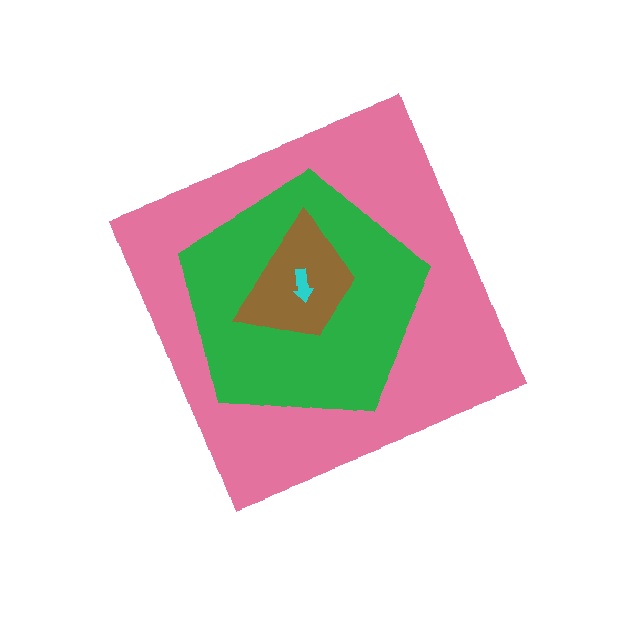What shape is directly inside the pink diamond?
The green pentagon.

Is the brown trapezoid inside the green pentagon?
Yes.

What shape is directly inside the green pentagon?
The brown trapezoid.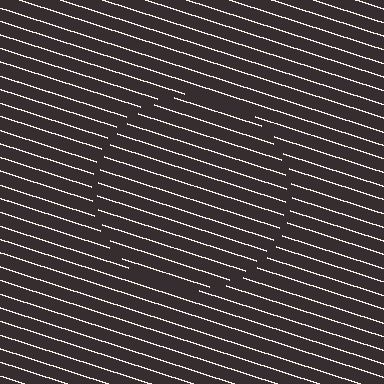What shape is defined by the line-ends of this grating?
An illusory circle. The interior of the shape contains the same grating, shifted by half a period — the contour is defined by the phase discontinuity where line-ends from the inner and outer gratings abut.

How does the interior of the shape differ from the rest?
The interior of the shape contains the same grating, shifted by half a period — the contour is defined by the phase discontinuity where line-ends from the inner and outer gratings abut.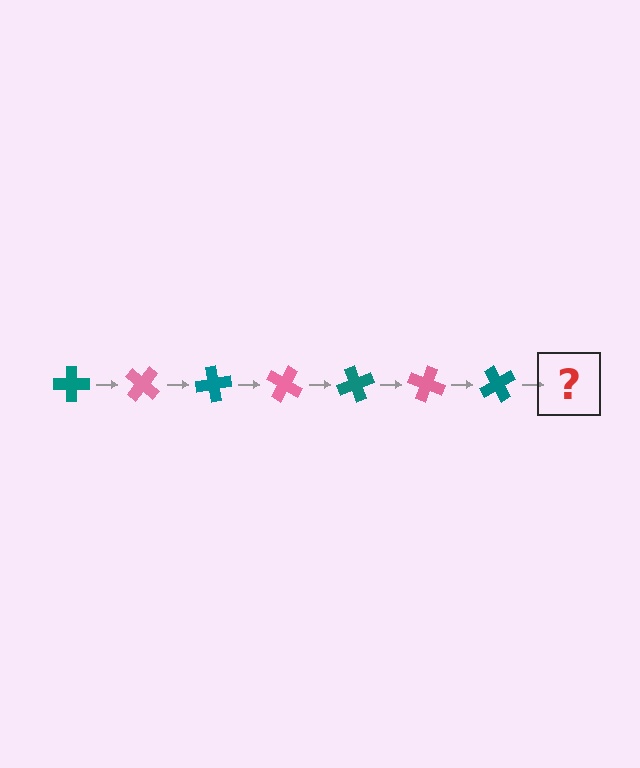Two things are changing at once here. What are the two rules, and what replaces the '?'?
The two rules are that it rotates 40 degrees each step and the color cycles through teal and pink. The '?' should be a pink cross, rotated 280 degrees from the start.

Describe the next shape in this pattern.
It should be a pink cross, rotated 280 degrees from the start.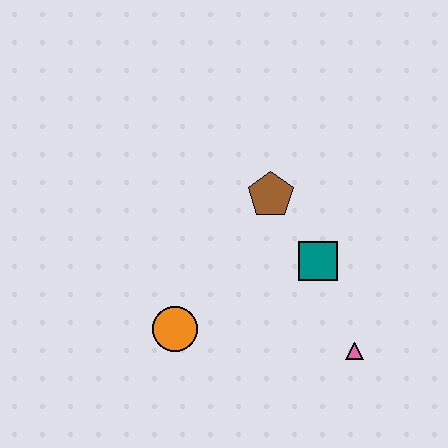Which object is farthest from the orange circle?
The pink triangle is farthest from the orange circle.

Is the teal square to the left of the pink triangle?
Yes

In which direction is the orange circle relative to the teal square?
The orange circle is to the left of the teal square.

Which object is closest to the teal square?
The brown pentagon is closest to the teal square.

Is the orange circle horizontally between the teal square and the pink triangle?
No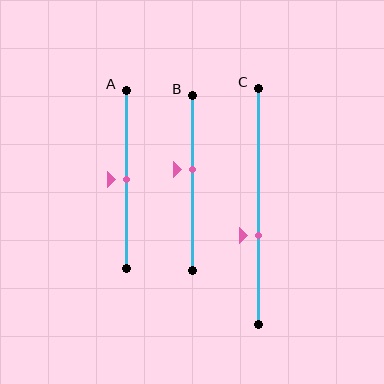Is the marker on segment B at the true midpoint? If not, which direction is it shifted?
No, the marker on segment B is shifted upward by about 8% of the segment length.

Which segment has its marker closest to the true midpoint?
Segment A has its marker closest to the true midpoint.